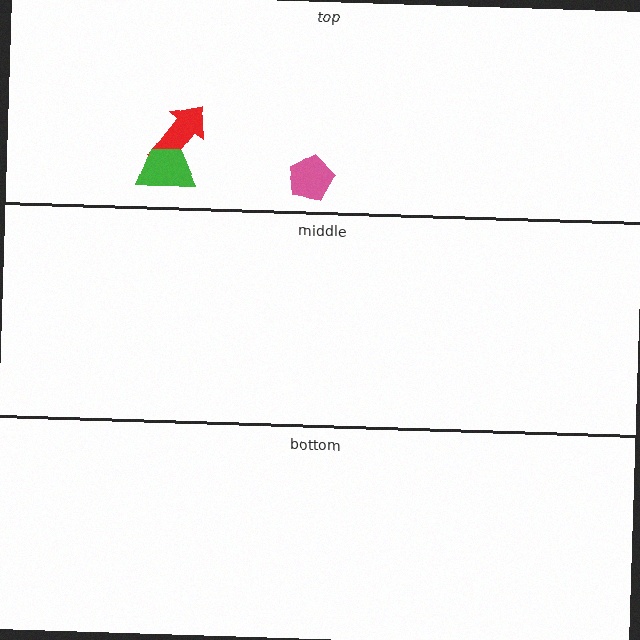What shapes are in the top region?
The pink pentagon, the red arrow, the green trapezoid.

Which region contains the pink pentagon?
The top region.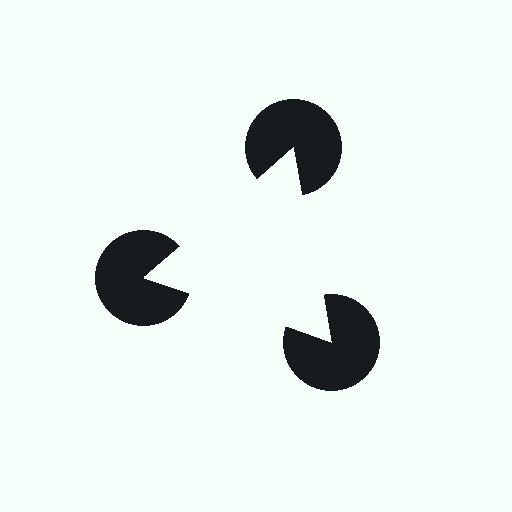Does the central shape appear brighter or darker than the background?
It typically appears slightly brighter than the background, even though no actual brightness change is drawn.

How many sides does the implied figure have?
3 sides.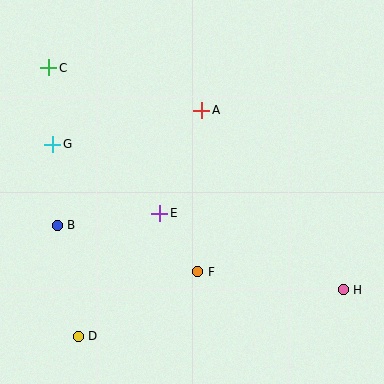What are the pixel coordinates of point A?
Point A is at (202, 110).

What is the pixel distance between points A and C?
The distance between A and C is 158 pixels.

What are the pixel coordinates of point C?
Point C is at (49, 68).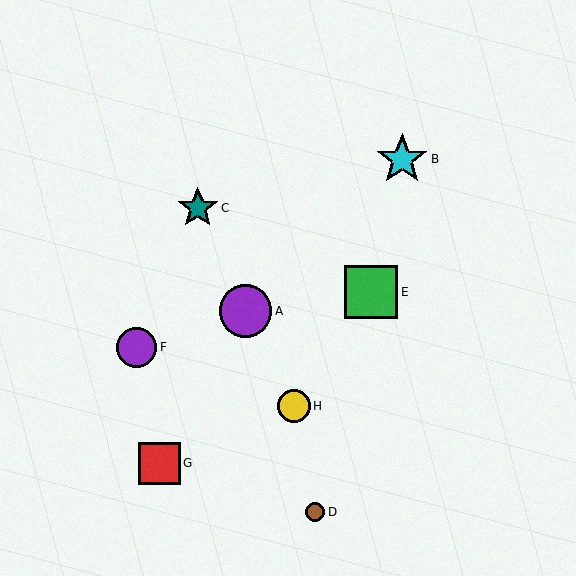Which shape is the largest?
The green square (labeled E) is the largest.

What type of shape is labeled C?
Shape C is a teal star.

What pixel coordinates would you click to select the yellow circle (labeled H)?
Click at (294, 406) to select the yellow circle H.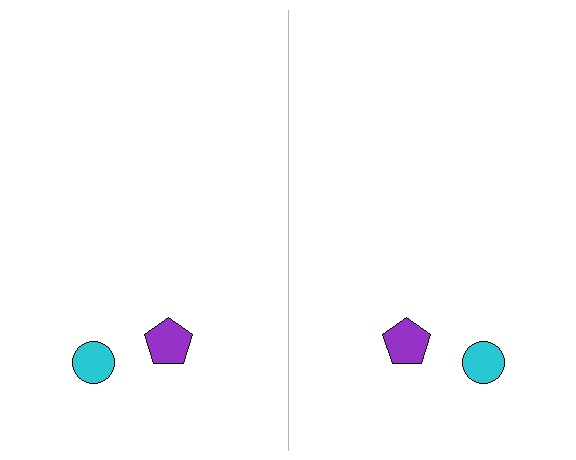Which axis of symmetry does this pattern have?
The pattern has a vertical axis of symmetry running through the center of the image.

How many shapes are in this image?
There are 4 shapes in this image.